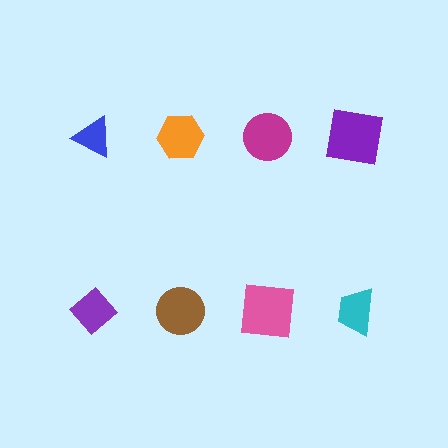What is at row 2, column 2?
A brown circle.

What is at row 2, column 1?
A purple diamond.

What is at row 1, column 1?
A blue triangle.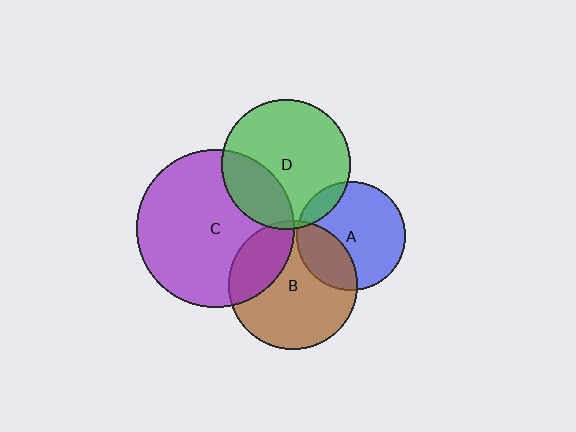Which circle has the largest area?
Circle C (purple).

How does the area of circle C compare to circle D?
Approximately 1.5 times.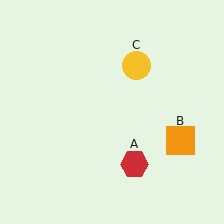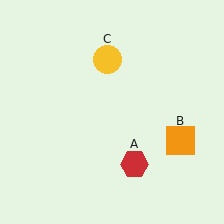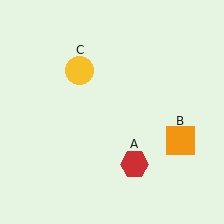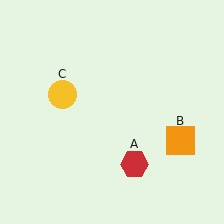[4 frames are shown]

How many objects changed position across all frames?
1 object changed position: yellow circle (object C).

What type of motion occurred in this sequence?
The yellow circle (object C) rotated counterclockwise around the center of the scene.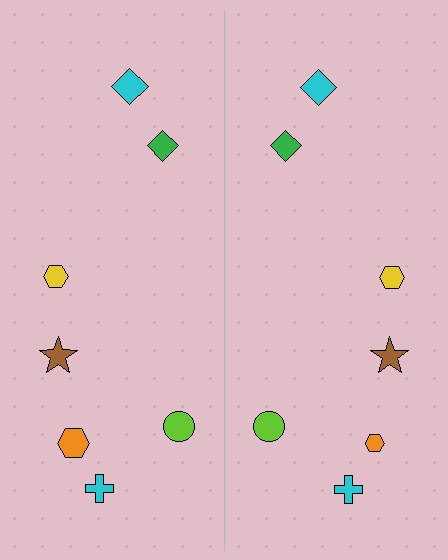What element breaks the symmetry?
The orange hexagon on the right side has a different size than its mirror counterpart.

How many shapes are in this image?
There are 14 shapes in this image.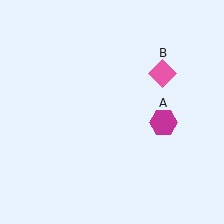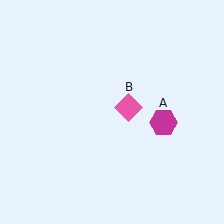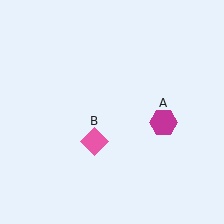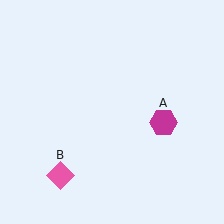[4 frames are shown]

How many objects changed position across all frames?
1 object changed position: pink diamond (object B).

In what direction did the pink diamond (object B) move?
The pink diamond (object B) moved down and to the left.